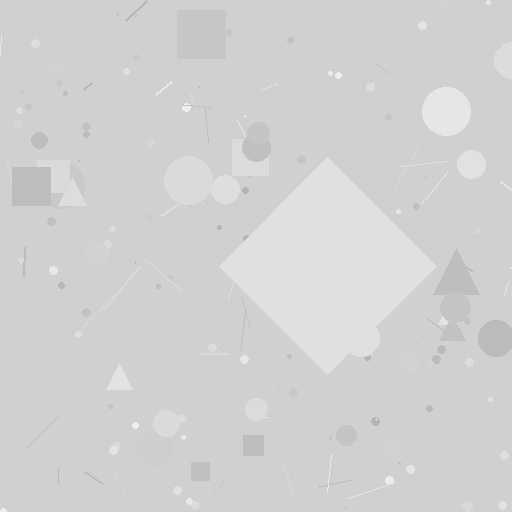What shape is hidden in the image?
A diamond is hidden in the image.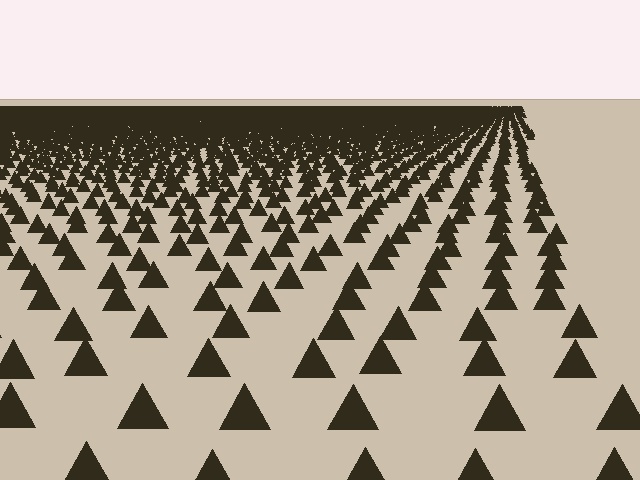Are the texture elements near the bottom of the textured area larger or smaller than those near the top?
Larger. Near the bottom, elements are closer to the viewer and appear at a bigger on-screen size.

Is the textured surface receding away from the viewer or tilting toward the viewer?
The surface is receding away from the viewer. Texture elements get smaller and denser toward the top.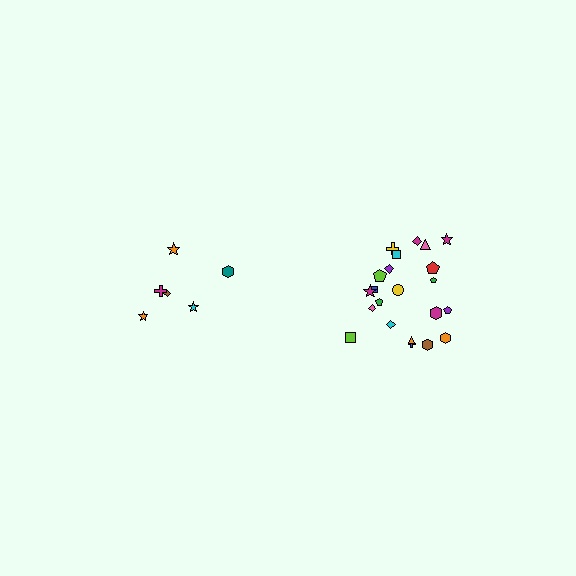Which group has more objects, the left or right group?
The right group.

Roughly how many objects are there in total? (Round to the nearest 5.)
Roughly 30 objects in total.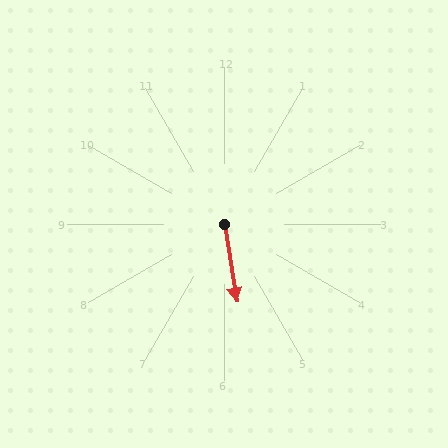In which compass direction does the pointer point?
South.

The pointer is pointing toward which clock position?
Roughly 6 o'clock.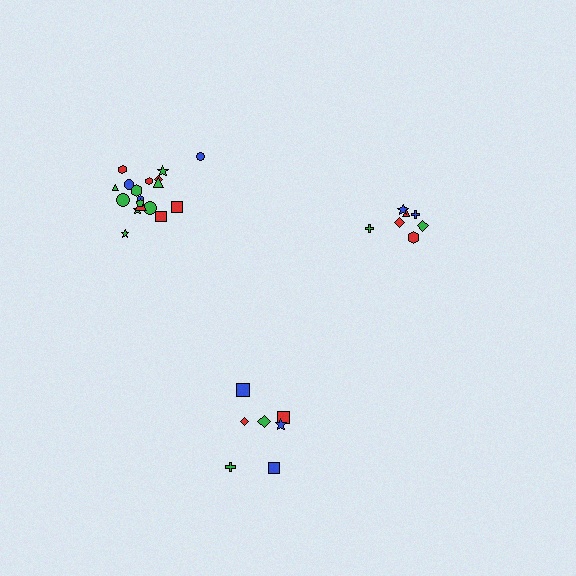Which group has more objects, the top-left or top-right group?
The top-left group.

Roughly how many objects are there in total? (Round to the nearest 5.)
Roughly 30 objects in total.